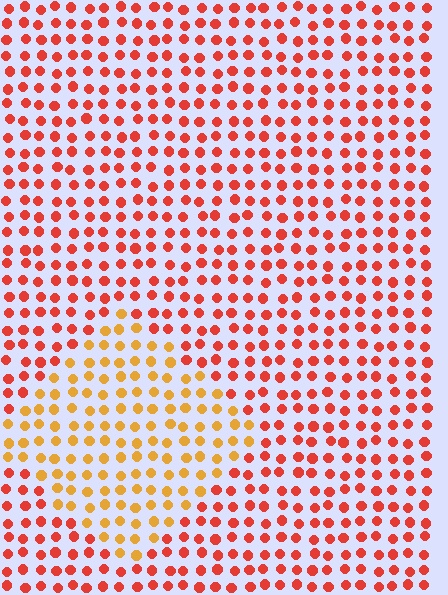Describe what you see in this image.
The image is filled with small red elements in a uniform arrangement. A diamond-shaped region is visible where the elements are tinted to a slightly different hue, forming a subtle color boundary.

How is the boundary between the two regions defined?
The boundary is defined purely by a slight shift in hue (about 36 degrees). Spacing, size, and orientation are identical on both sides.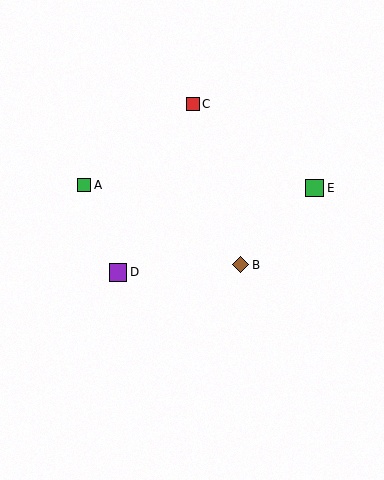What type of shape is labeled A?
Shape A is a green square.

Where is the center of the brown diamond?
The center of the brown diamond is at (241, 265).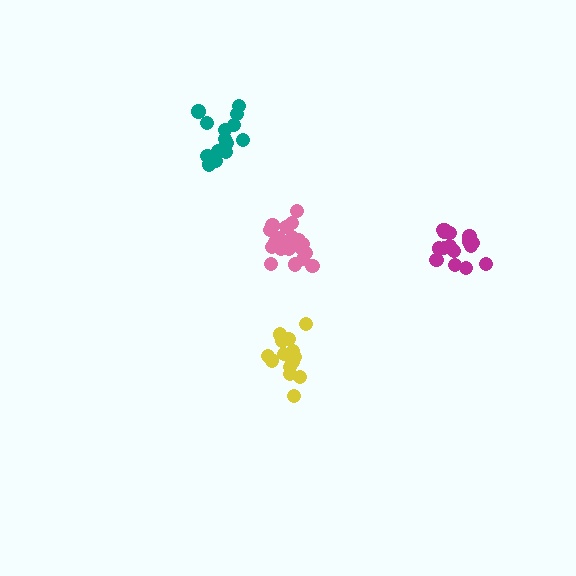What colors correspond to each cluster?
The clusters are colored: teal, pink, yellow, magenta.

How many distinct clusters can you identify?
There are 4 distinct clusters.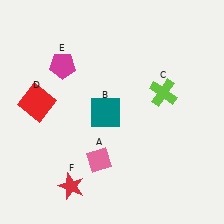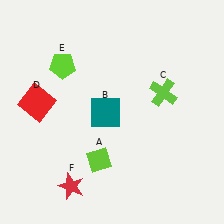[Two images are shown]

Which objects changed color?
A changed from pink to lime. E changed from magenta to lime.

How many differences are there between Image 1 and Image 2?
There are 2 differences between the two images.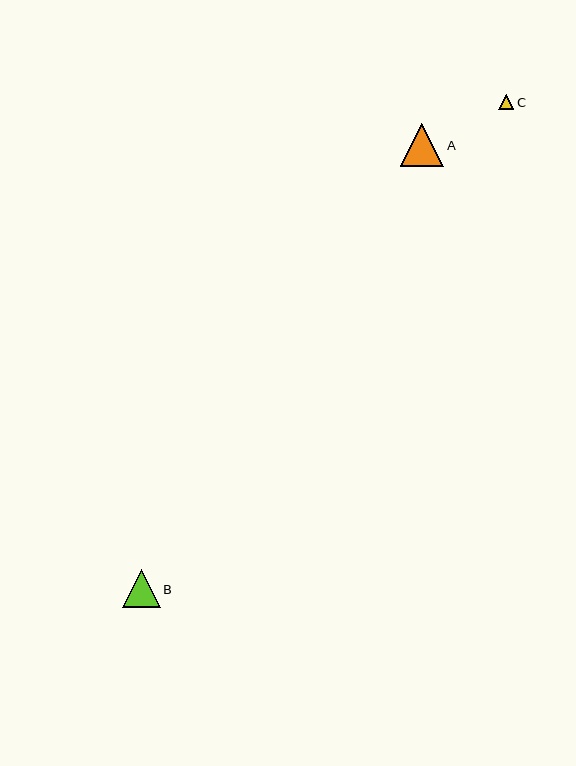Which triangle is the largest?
Triangle A is the largest with a size of approximately 44 pixels.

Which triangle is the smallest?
Triangle C is the smallest with a size of approximately 15 pixels.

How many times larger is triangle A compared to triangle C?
Triangle A is approximately 2.9 times the size of triangle C.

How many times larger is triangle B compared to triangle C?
Triangle B is approximately 2.5 times the size of triangle C.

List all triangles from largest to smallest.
From largest to smallest: A, B, C.